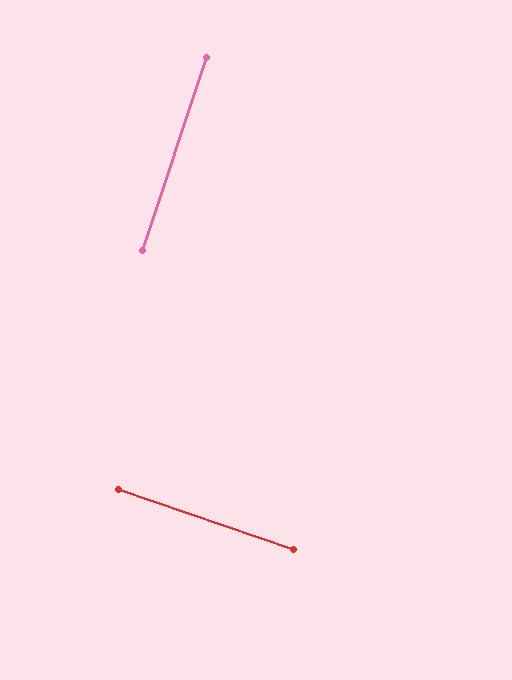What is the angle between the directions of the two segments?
Approximately 90 degrees.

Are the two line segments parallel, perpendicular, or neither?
Perpendicular — they meet at approximately 90°.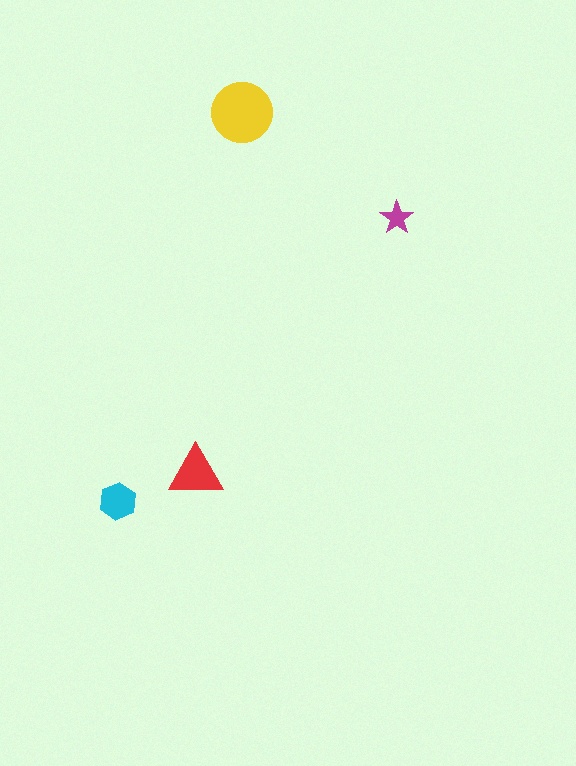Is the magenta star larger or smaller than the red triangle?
Smaller.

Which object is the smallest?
The magenta star.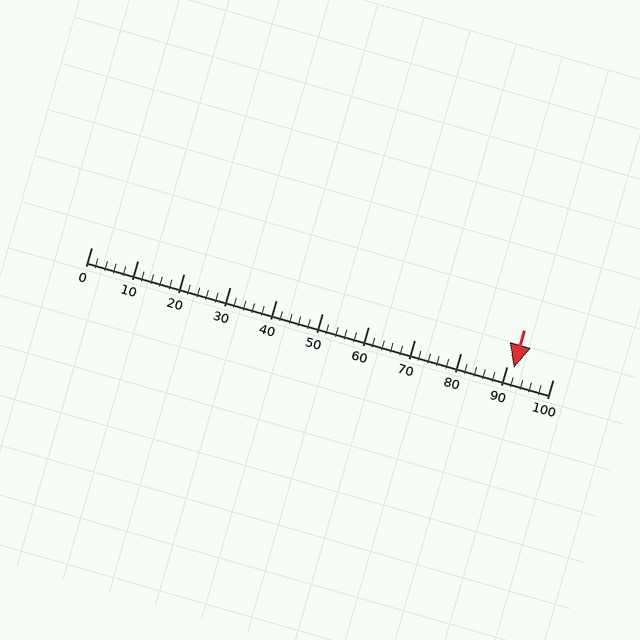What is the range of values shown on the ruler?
The ruler shows values from 0 to 100.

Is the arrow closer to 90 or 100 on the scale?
The arrow is closer to 90.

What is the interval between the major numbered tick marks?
The major tick marks are spaced 10 units apart.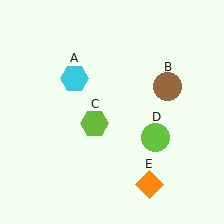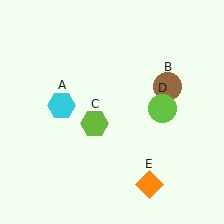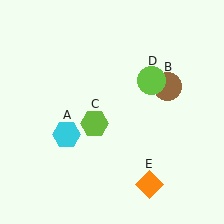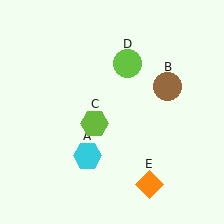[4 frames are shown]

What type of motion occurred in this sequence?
The cyan hexagon (object A), lime circle (object D) rotated counterclockwise around the center of the scene.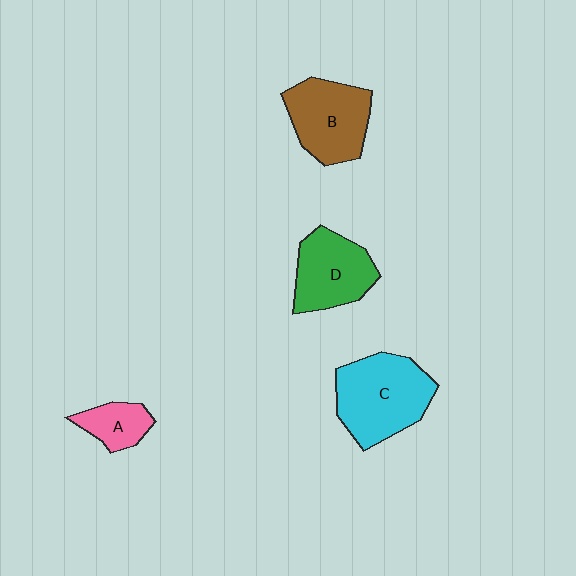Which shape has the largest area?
Shape C (cyan).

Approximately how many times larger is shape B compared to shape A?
Approximately 2.1 times.